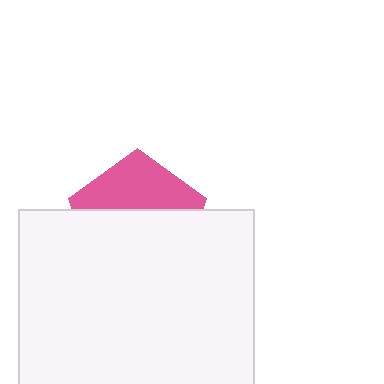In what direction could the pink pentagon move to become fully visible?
The pink pentagon could move up. That would shift it out from behind the white square entirely.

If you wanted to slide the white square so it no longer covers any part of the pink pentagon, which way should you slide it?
Slide it down — that is the most direct way to separate the two shapes.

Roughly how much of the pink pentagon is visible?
A small part of it is visible (roughly 39%).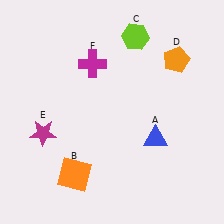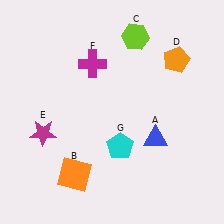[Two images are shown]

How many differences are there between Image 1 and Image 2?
There is 1 difference between the two images.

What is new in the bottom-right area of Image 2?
A cyan pentagon (G) was added in the bottom-right area of Image 2.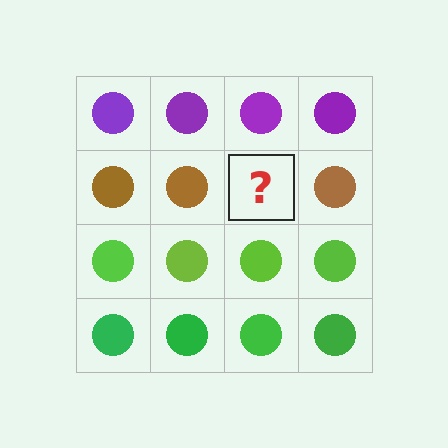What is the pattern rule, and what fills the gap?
The rule is that each row has a consistent color. The gap should be filled with a brown circle.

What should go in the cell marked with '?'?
The missing cell should contain a brown circle.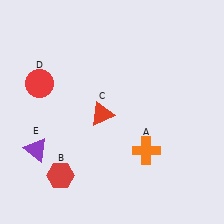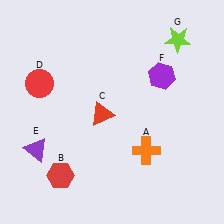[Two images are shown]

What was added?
A purple hexagon (F), a lime star (G) were added in Image 2.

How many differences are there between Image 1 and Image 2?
There are 2 differences between the two images.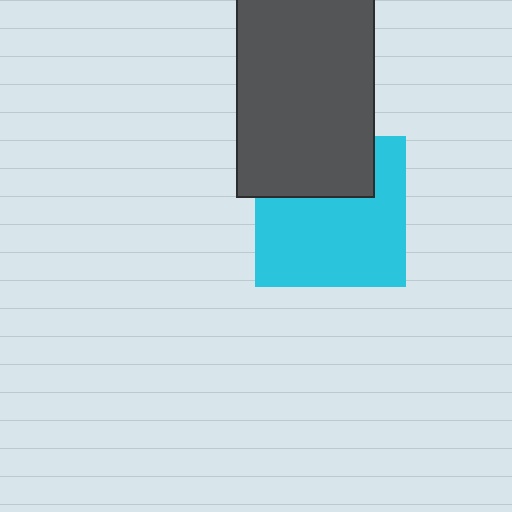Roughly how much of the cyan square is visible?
Most of it is visible (roughly 67%).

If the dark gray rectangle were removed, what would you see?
You would see the complete cyan square.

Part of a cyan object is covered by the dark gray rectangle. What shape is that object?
It is a square.